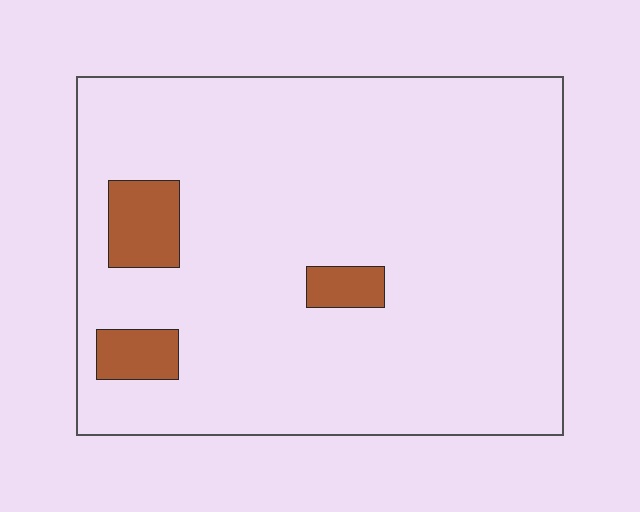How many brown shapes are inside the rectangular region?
3.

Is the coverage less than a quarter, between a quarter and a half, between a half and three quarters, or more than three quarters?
Less than a quarter.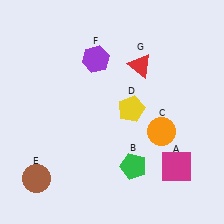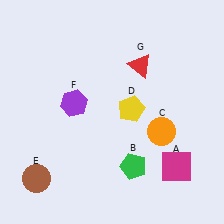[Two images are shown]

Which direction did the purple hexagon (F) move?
The purple hexagon (F) moved down.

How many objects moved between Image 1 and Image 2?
1 object moved between the two images.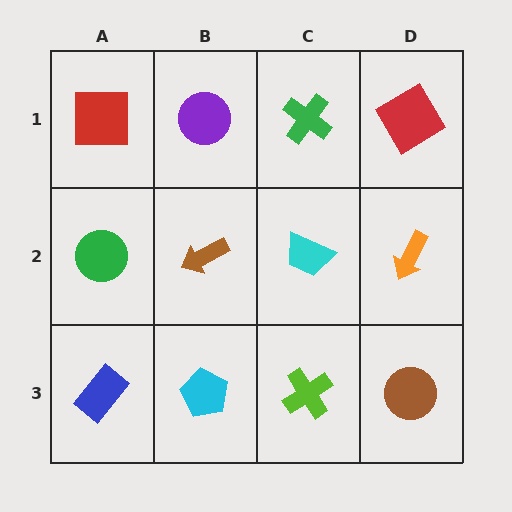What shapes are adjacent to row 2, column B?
A purple circle (row 1, column B), a cyan pentagon (row 3, column B), a green circle (row 2, column A), a cyan trapezoid (row 2, column C).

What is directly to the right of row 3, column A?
A cyan pentagon.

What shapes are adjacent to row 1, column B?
A brown arrow (row 2, column B), a red square (row 1, column A), a green cross (row 1, column C).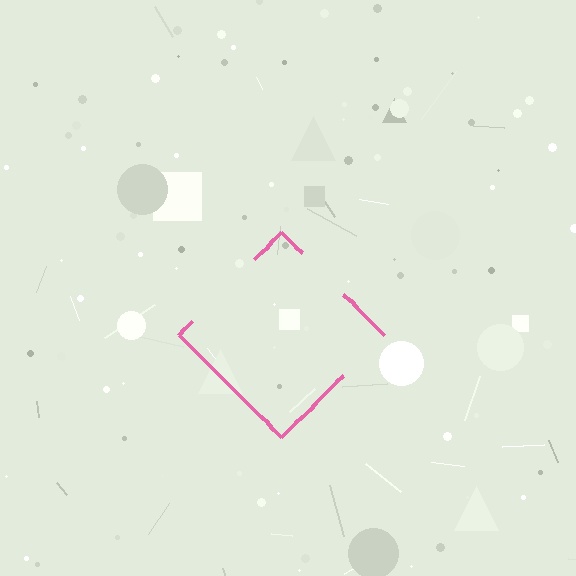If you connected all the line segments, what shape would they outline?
They would outline a diamond.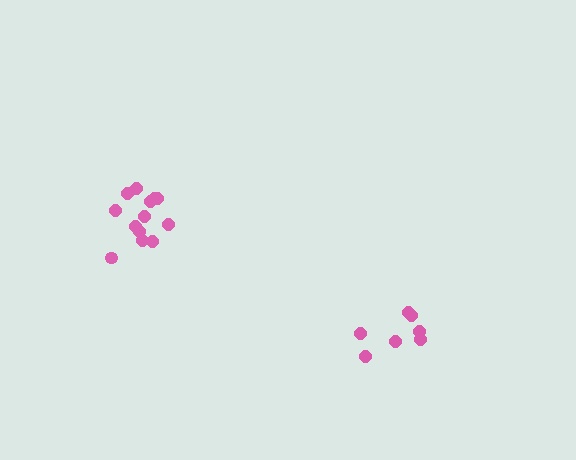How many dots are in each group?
Group 1: 7 dots, Group 2: 13 dots (20 total).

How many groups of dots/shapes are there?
There are 2 groups.